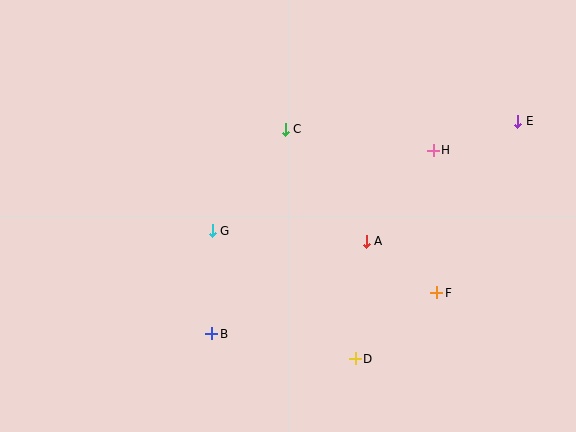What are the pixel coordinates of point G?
Point G is at (212, 231).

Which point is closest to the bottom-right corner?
Point F is closest to the bottom-right corner.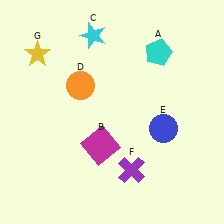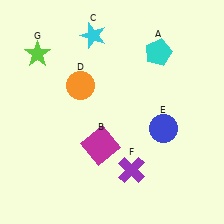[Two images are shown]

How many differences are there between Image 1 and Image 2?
There is 1 difference between the two images.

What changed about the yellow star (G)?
In Image 1, G is yellow. In Image 2, it changed to lime.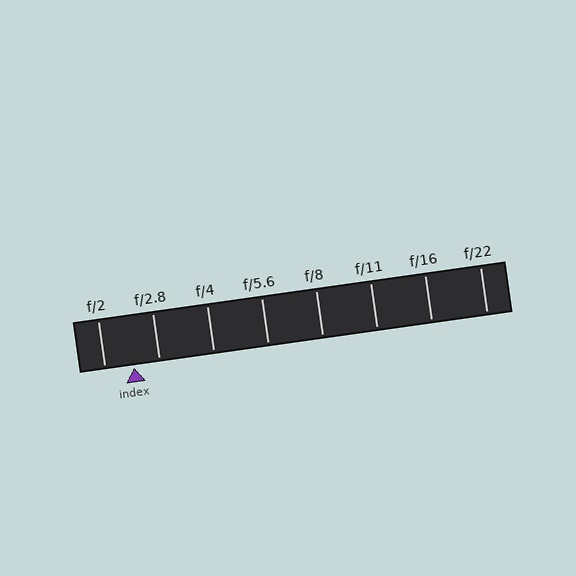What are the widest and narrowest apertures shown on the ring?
The widest aperture shown is f/2 and the narrowest is f/22.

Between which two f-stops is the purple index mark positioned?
The index mark is between f/2 and f/2.8.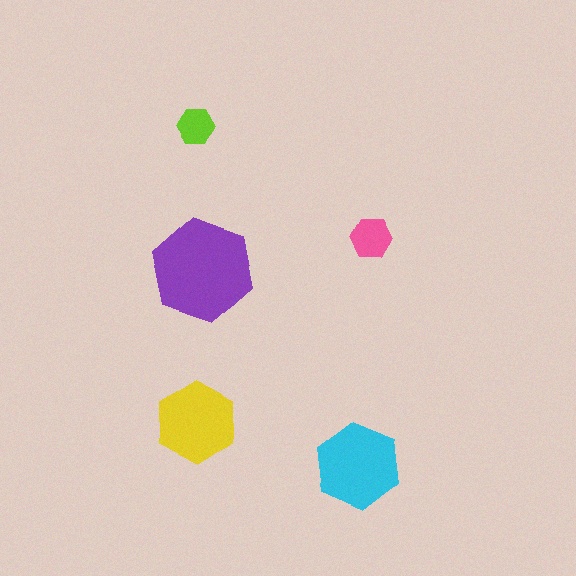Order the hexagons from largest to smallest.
the purple one, the cyan one, the yellow one, the pink one, the lime one.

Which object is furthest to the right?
The pink hexagon is rightmost.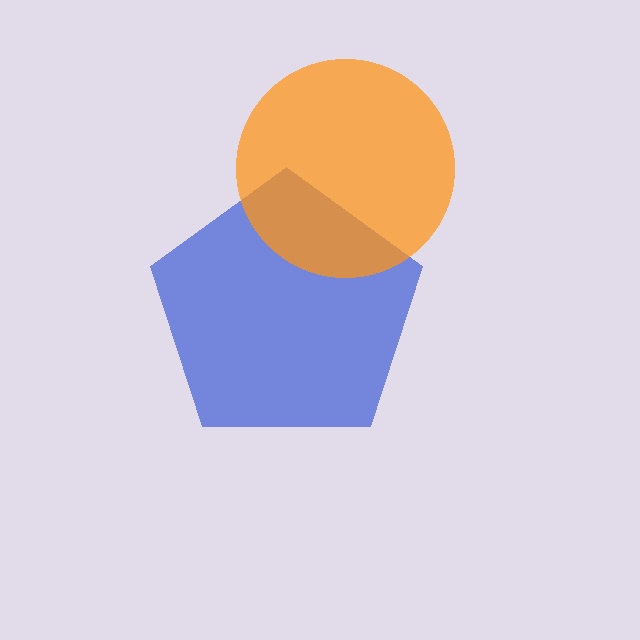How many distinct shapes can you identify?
There are 2 distinct shapes: a blue pentagon, an orange circle.